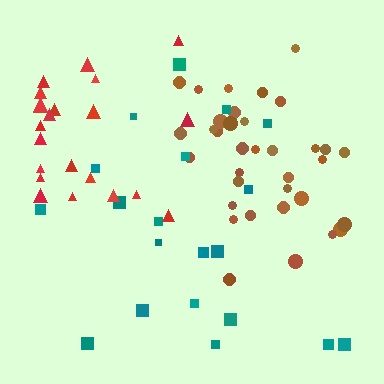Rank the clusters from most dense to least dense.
brown, red, teal.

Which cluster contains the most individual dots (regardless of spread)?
Brown (35).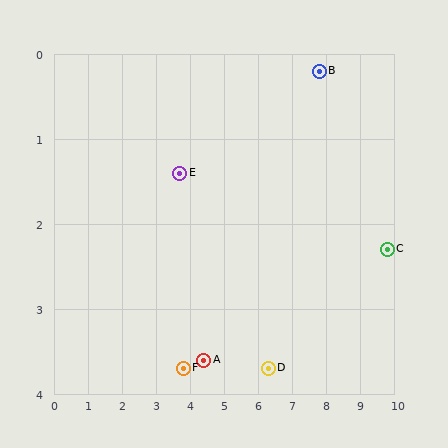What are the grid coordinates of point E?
Point E is at approximately (3.7, 1.4).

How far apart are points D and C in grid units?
Points D and C are about 3.8 grid units apart.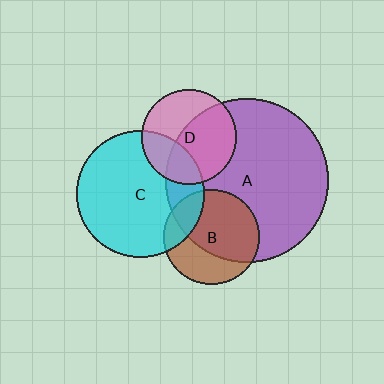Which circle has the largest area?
Circle A (purple).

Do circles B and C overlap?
Yes.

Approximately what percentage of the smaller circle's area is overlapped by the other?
Approximately 20%.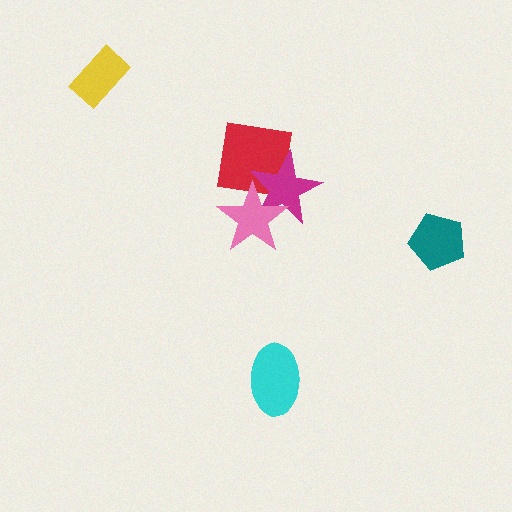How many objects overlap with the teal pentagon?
0 objects overlap with the teal pentagon.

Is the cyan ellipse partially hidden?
No, no other shape covers it.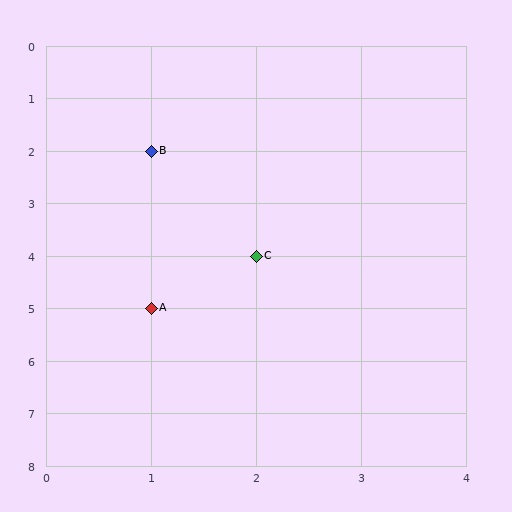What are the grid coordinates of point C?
Point C is at grid coordinates (2, 4).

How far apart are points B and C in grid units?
Points B and C are 1 column and 2 rows apart (about 2.2 grid units diagonally).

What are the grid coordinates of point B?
Point B is at grid coordinates (1, 2).